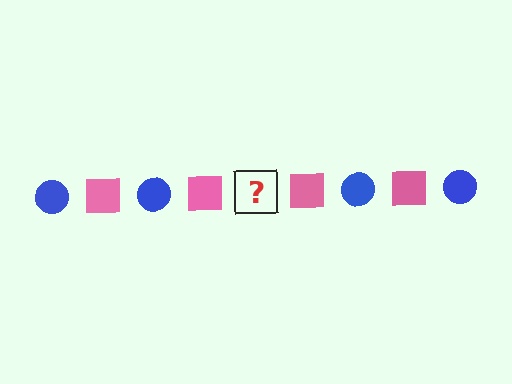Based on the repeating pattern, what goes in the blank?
The blank should be a blue circle.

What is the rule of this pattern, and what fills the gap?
The rule is that the pattern alternates between blue circle and pink square. The gap should be filled with a blue circle.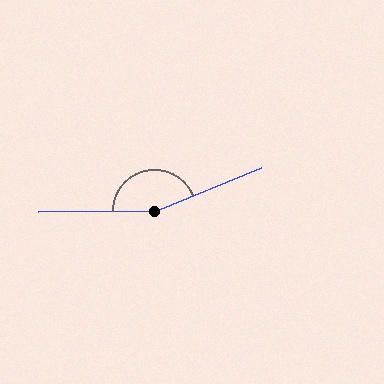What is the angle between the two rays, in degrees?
Approximately 159 degrees.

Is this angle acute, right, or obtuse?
It is obtuse.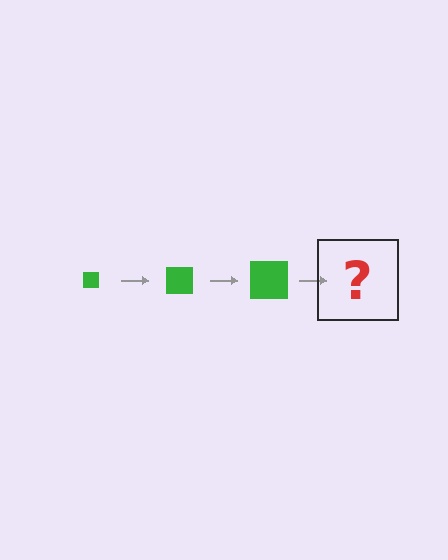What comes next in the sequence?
The next element should be a green square, larger than the previous one.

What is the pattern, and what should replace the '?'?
The pattern is that the square gets progressively larger each step. The '?' should be a green square, larger than the previous one.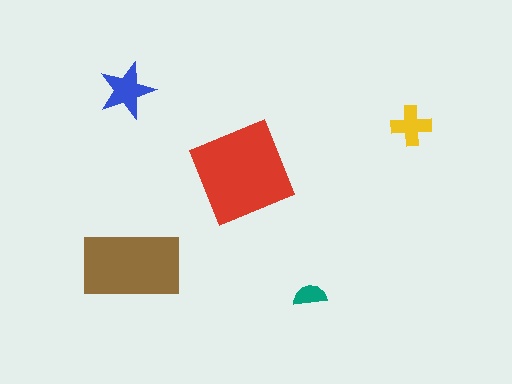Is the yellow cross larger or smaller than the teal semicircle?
Larger.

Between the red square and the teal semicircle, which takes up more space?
The red square.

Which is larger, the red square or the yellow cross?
The red square.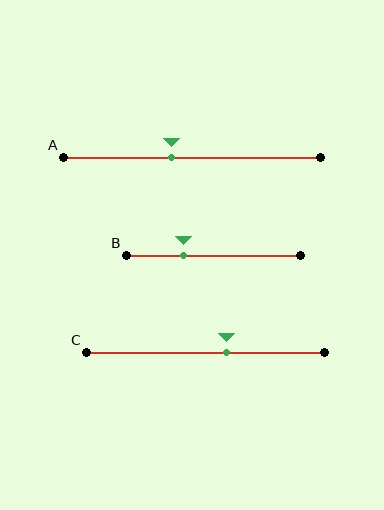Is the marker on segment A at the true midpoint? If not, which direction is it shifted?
No, the marker on segment A is shifted to the left by about 8% of the segment length.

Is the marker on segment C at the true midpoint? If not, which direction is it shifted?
No, the marker on segment C is shifted to the right by about 9% of the segment length.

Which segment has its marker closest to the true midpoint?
Segment A has its marker closest to the true midpoint.